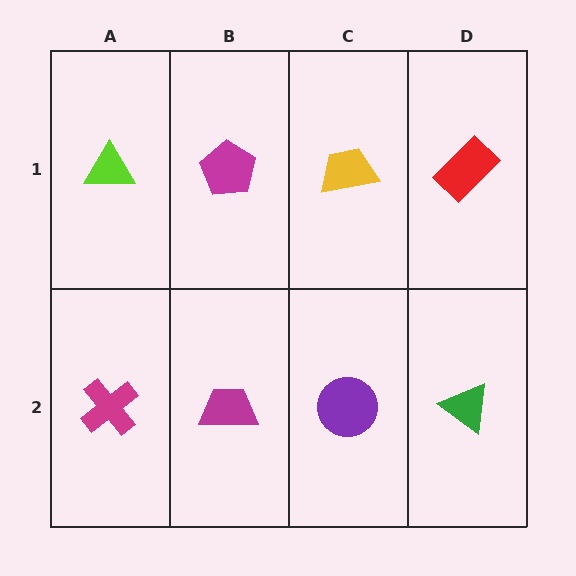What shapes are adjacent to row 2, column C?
A yellow trapezoid (row 1, column C), a magenta trapezoid (row 2, column B), a green triangle (row 2, column D).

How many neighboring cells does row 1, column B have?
3.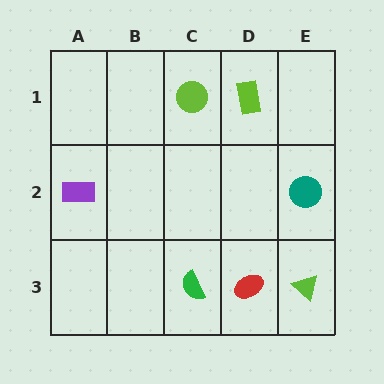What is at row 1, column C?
A lime circle.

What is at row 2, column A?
A purple rectangle.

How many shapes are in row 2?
2 shapes.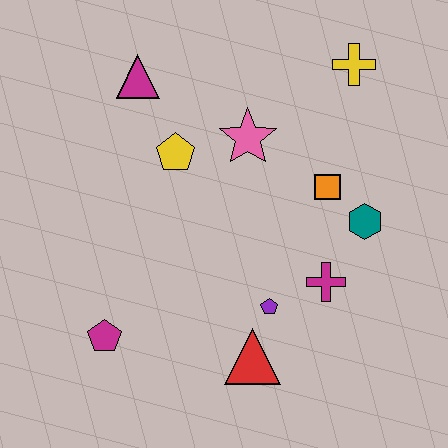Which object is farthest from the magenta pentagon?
The yellow cross is farthest from the magenta pentagon.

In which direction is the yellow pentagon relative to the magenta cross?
The yellow pentagon is to the left of the magenta cross.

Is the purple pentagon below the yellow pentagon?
Yes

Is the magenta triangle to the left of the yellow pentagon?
Yes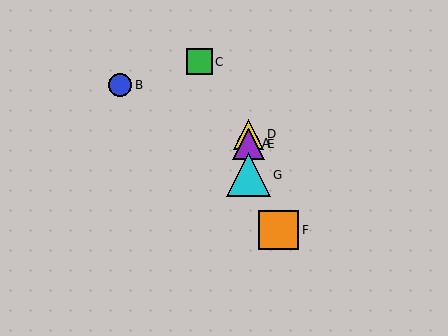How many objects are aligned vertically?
4 objects (A, D, E, G) are aligned vertically.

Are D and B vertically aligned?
No, D is at x≈248 and B is at x≈120.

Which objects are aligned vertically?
Objects A, D, E, G are aligned vertically.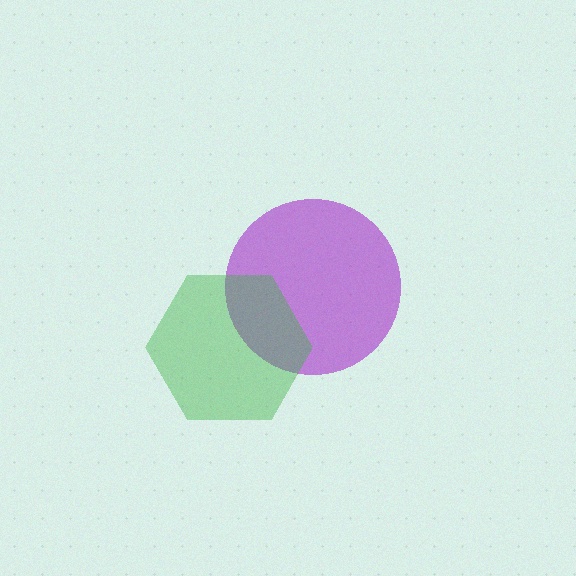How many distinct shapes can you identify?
There are 2 distinct shapes: a purple circle, a green hexagon.